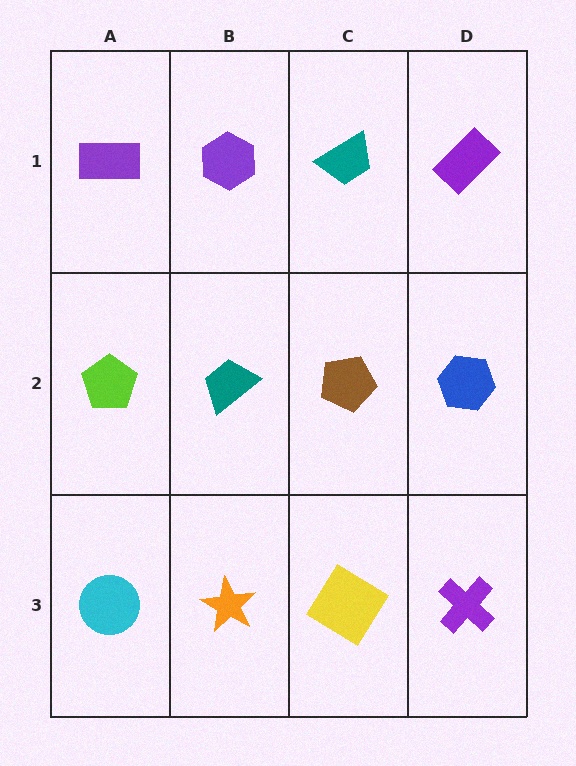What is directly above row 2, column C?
A teal trapezoid.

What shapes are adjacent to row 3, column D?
A blue hexagon (row 2, column D), a yellow diamond (row 3, column C).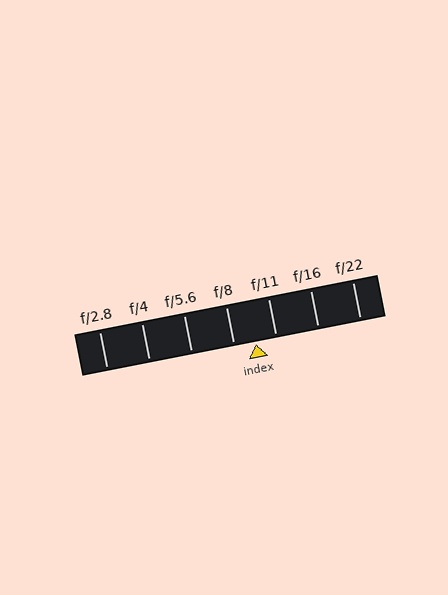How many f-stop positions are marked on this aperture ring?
There are 7 f-stop positions marked.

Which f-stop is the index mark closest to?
The index mark is closest to f/11.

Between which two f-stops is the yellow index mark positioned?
The index mark is between f/8 and f/11.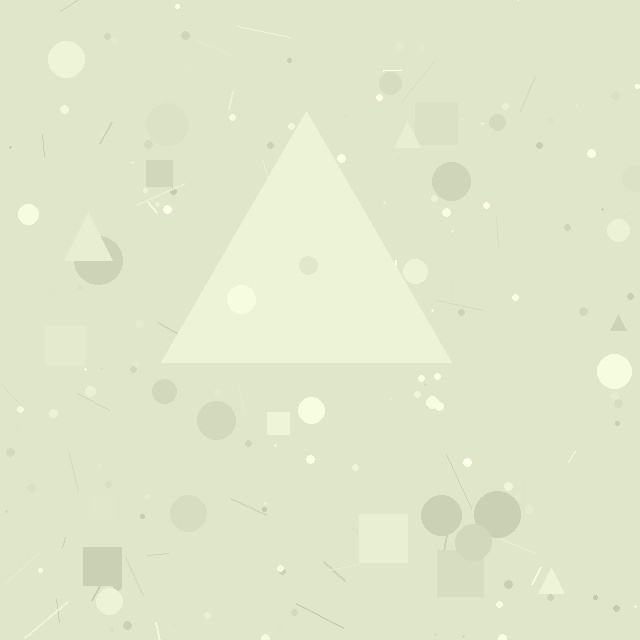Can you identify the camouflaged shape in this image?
The camouflaged shape is a triangle.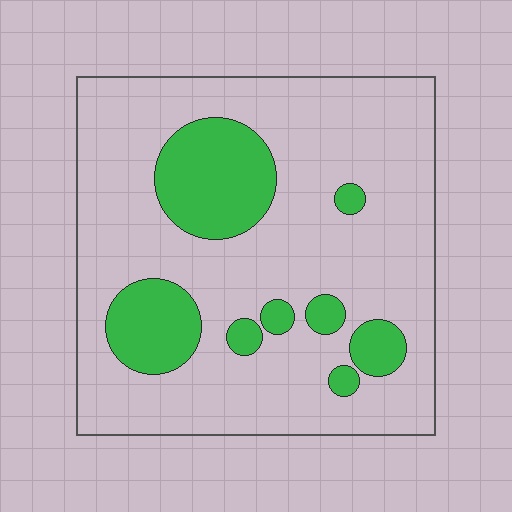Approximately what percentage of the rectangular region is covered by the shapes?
Approximately 20%.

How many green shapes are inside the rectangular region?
8.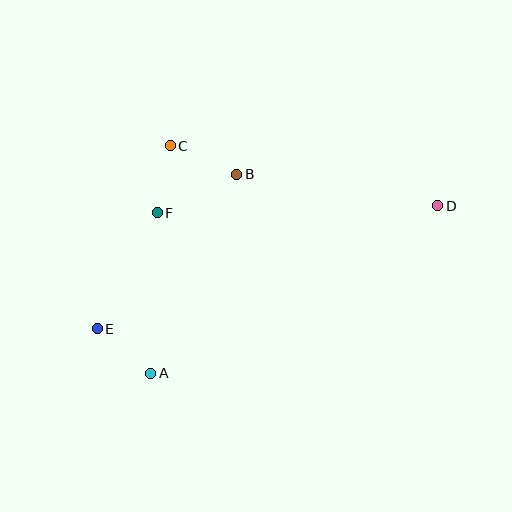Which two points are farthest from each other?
Points D and E are farthest from each other.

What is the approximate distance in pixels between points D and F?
The distance between D and F is approximately 280 pixels.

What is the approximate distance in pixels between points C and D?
The distance between C and D is approximately 274 pixels.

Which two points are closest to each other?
Points C and F are closest to each other.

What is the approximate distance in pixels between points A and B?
The distance between A and B is approximately 217 pixels.